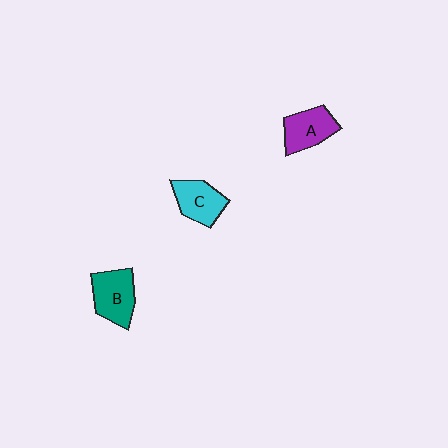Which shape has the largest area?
Shape B (teal).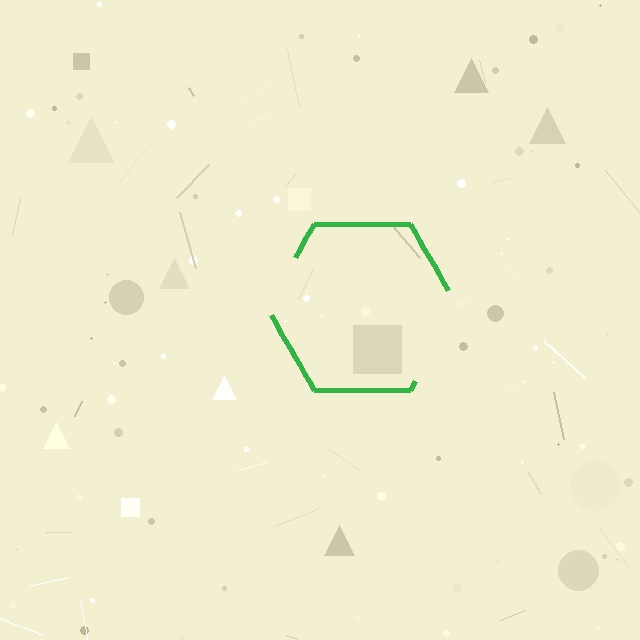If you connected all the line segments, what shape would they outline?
They would outline a hexagon.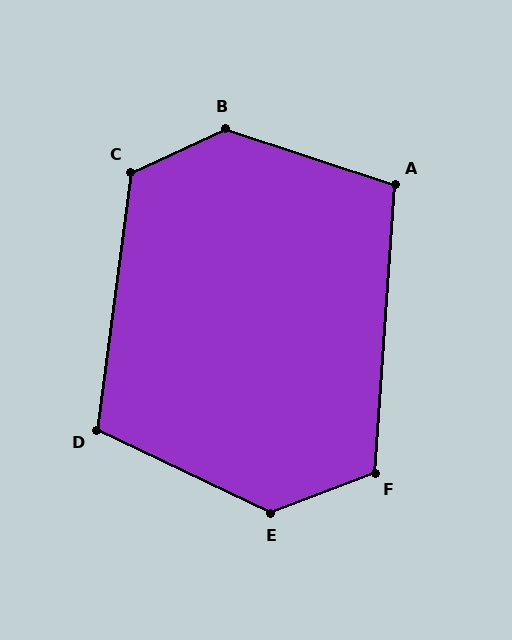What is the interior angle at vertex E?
Approximately 133 degrees (obtuse).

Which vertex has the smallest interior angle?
A, at approximately 104 degrees.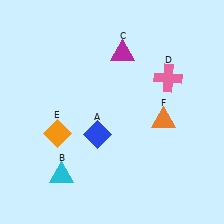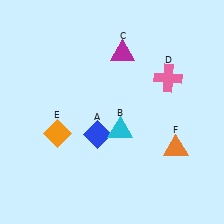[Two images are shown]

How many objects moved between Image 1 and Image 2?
2 objects moved between the two images.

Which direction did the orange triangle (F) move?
The orange triangle (F) moved down.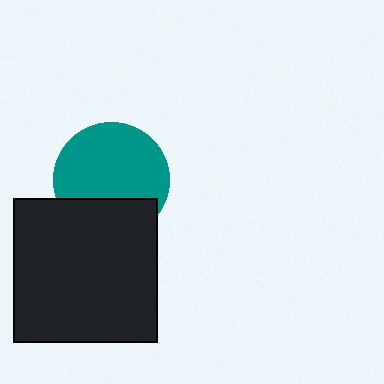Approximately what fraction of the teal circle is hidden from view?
Roughly 30% of the teal circle is hidden behind the black square.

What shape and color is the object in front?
The object in front is a black square.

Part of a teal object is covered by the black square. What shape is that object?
It is a circle.